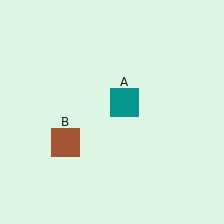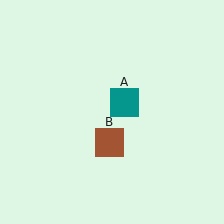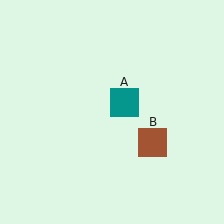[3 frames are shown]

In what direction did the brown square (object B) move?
The brown square (object B) moved right.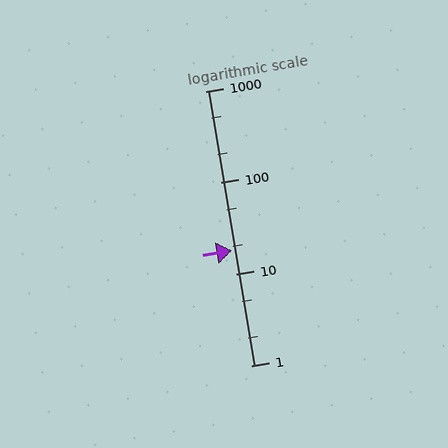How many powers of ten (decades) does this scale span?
The scale spans 3 decades, from 1 to 1000.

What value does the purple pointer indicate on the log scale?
The pointer indicates approximately 18.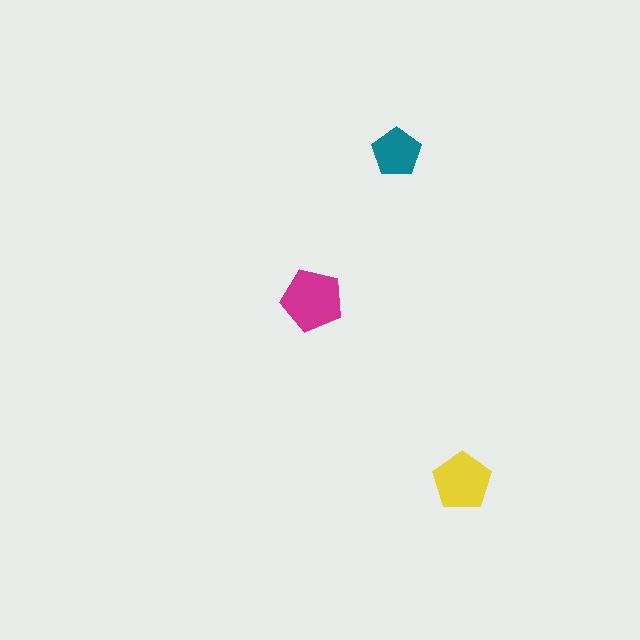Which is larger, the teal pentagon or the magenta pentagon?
The magenta one.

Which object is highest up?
The teal pentagon is topmost.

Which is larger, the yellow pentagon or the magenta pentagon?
The magenta one.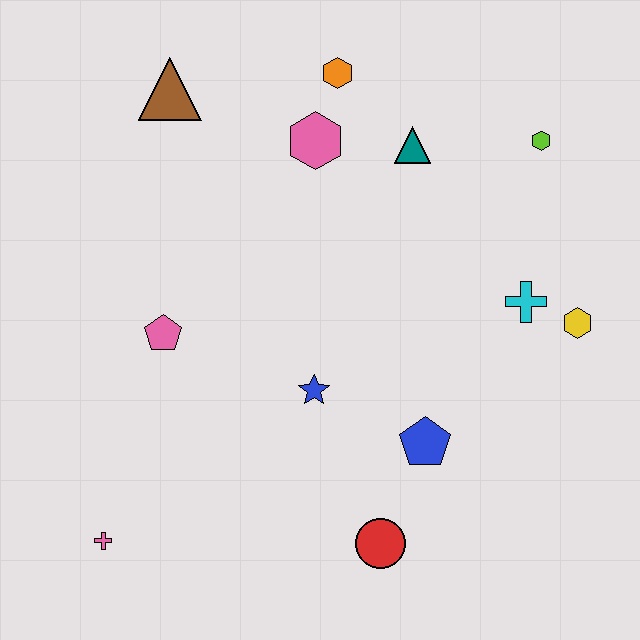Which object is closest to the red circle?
The blue pentagon is closest to the red circle.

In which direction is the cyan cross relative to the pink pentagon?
The cyan cross is to the right of the pink pentagon.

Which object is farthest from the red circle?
The brown triangle is farthest from the red circle.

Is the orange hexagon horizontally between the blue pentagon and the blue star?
Yes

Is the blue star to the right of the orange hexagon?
No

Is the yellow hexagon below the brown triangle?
Yes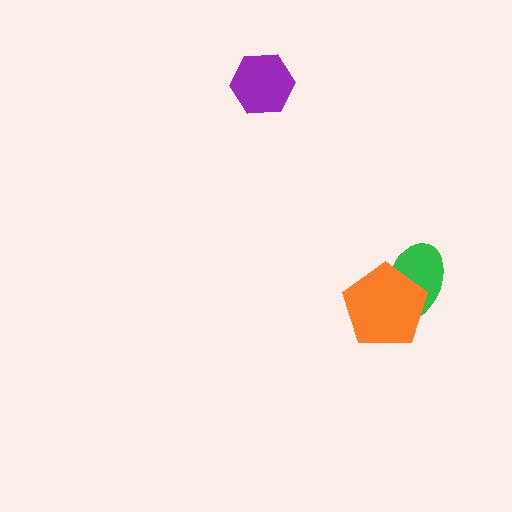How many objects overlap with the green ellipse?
1 object overlaps with the green ellipse.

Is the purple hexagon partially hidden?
No, no other shape covers it.